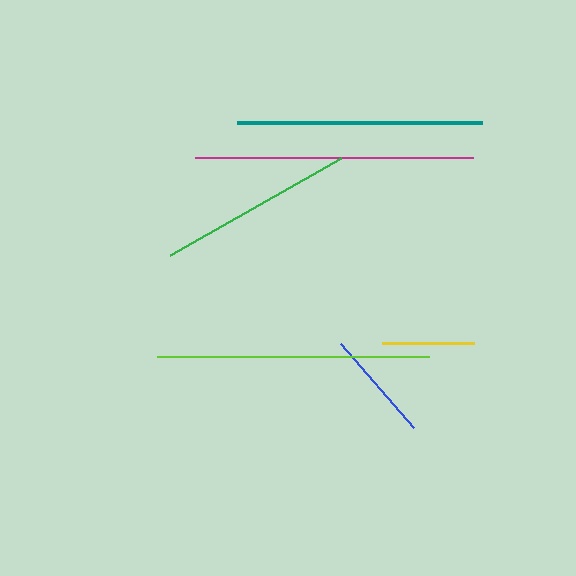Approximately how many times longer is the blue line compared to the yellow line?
The blue line is approximately 1.2 times the length of the yellow line.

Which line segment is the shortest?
The yellow line is the shortest at approximately 92 pixels.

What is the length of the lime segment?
The lime segment is approximately 272 pixels long.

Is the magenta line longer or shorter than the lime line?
The magenta line is longer than the lime line.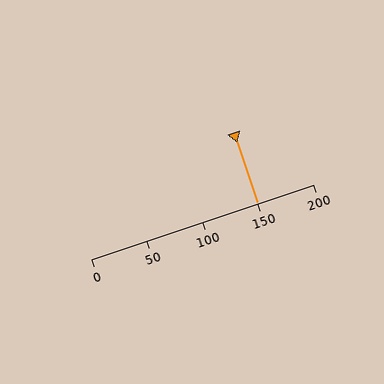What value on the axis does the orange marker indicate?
The marker indicates approximately 150.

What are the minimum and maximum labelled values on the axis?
The axis runs from 0 to 200.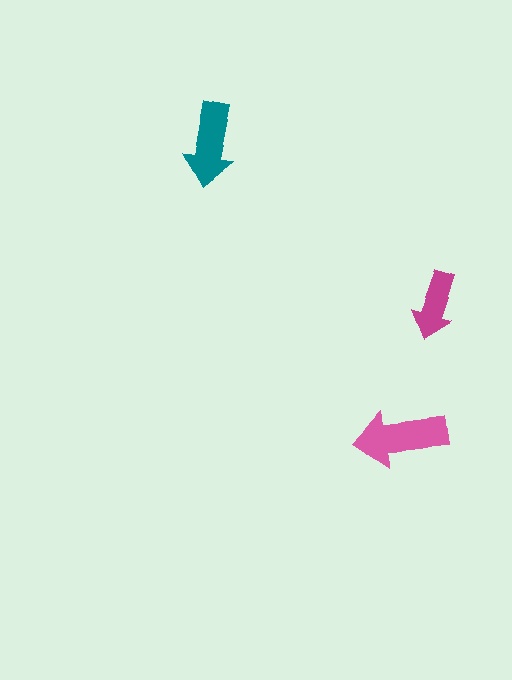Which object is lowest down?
The pink arrow is bottommost.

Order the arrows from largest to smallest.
the pink one, the teal one, the magenta one.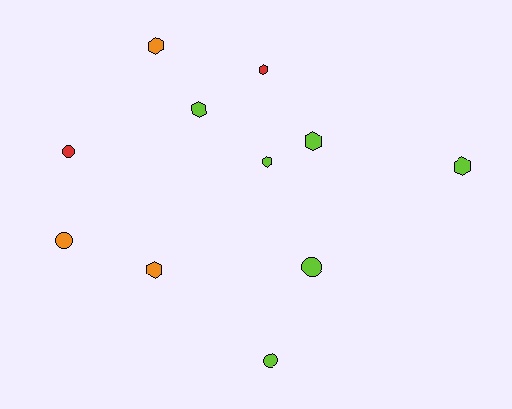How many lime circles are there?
There are 2 lime circles.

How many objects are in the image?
There are 11 objects.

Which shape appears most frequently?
Hexagon, with 7 objects.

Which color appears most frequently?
Lime, with 6 objects.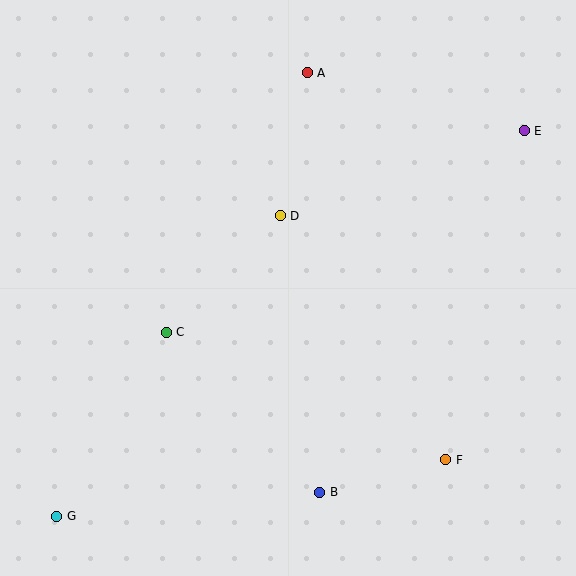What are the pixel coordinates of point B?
Point B is at (320, 492).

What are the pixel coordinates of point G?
Point G is at (57, 516).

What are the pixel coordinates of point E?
Point E is at (524, 131).